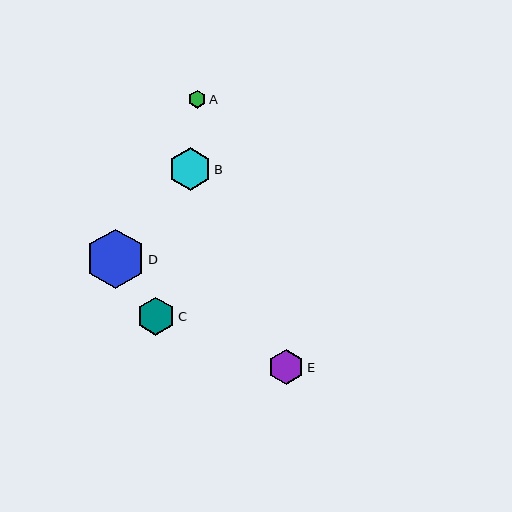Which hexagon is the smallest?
Hexagon A is the smallest with a size of approximately 18 pixels.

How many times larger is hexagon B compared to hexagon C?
Hexagon B is approximately 1.1 times the size of hexagon C.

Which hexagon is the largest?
Hexagon D is the largest with a size of approximately 59 pixels.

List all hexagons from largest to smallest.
From largest to smallest: D, B, C, E, A.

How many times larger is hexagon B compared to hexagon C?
Hexagon B is approximately 1.1 times the size of hexagon C.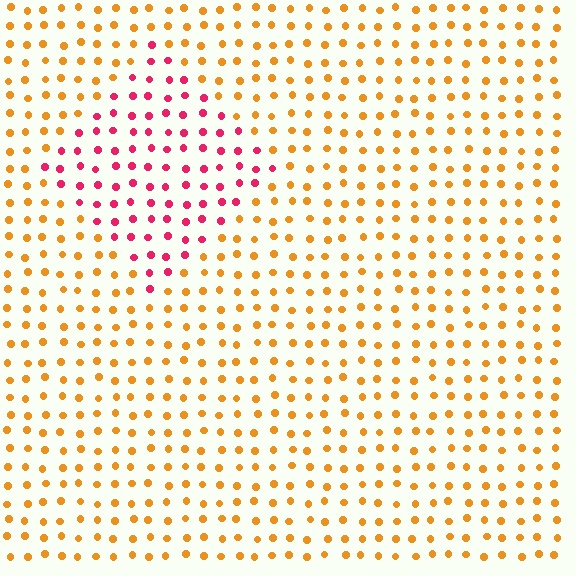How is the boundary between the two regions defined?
The boundary is defined purely by a slight shift in hue (about 55 degrees). Spacing, size, and orientation are identical on both sides.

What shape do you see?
I see a diamond.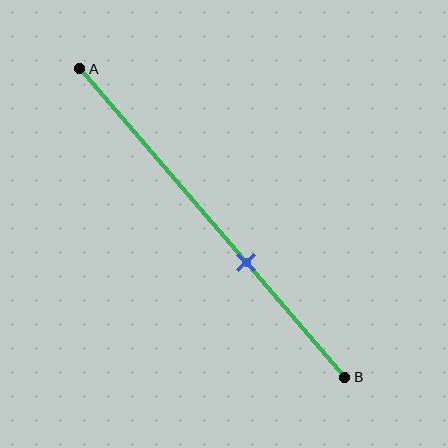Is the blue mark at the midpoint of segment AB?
No, the mark is at about 65% from A, not at the 50% midpoint.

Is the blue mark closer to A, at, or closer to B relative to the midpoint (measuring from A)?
The blue mark is closer to point B than the midpoint of segment AB.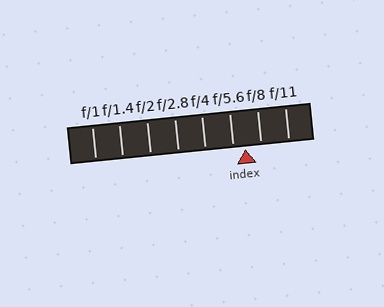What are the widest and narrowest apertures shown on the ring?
The widest aperture shown is f/1 and the narrowest is f/11.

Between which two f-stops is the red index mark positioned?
The index mark is between f/5.6 and f/8.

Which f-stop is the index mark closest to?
The index mark is closest to f/5.6.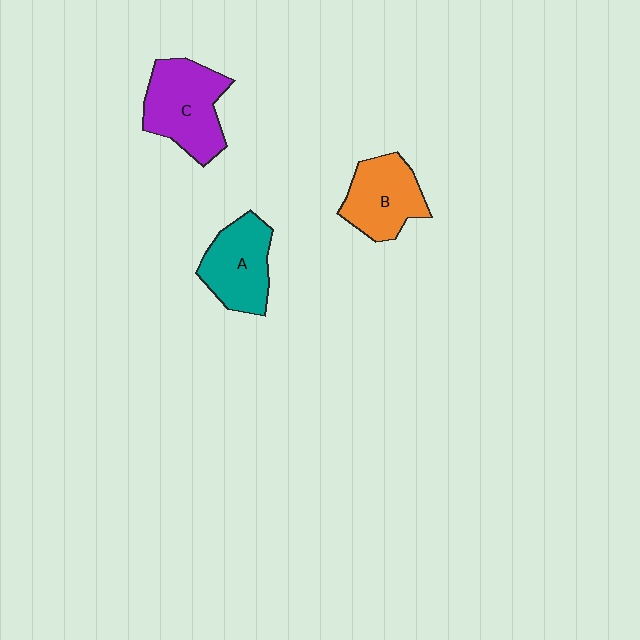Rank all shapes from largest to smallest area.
From largest to smallest: C (purple), A (teal), B (orange).